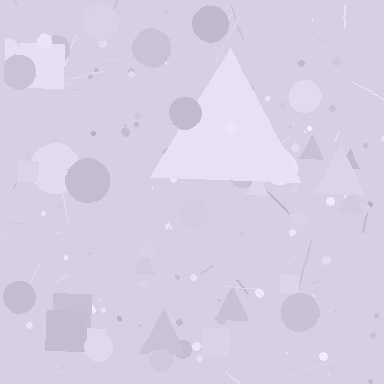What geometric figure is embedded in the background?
A triangle is embedded in the background.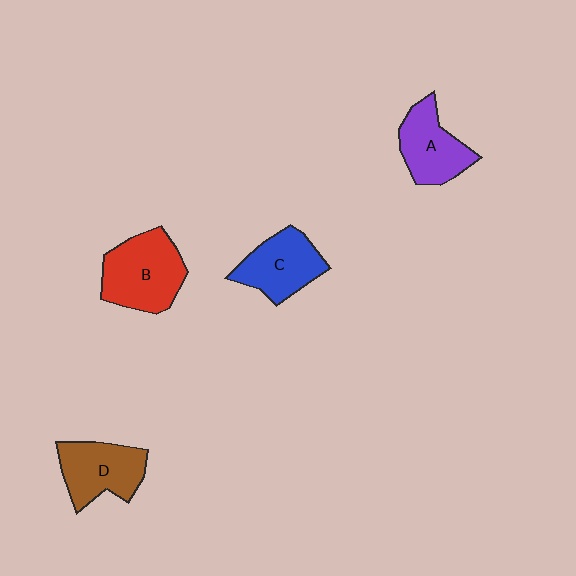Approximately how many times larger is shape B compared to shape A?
Approximately 1.3 times.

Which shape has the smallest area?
Shape A (purple).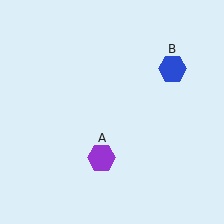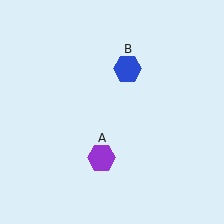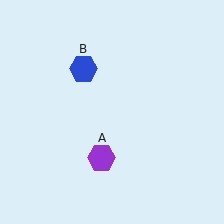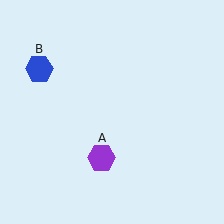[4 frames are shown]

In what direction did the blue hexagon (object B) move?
The blue hexagon (object B) moved left.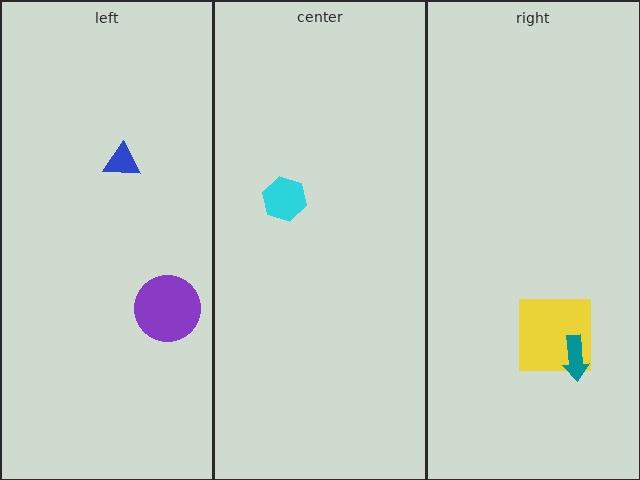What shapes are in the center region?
The cyan hexagon.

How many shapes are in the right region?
2.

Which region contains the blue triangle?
The left region.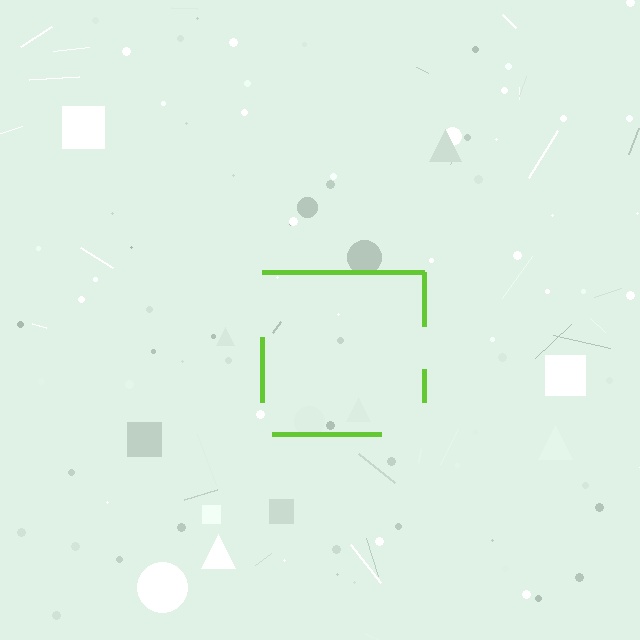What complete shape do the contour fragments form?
The contour fragments form a square.